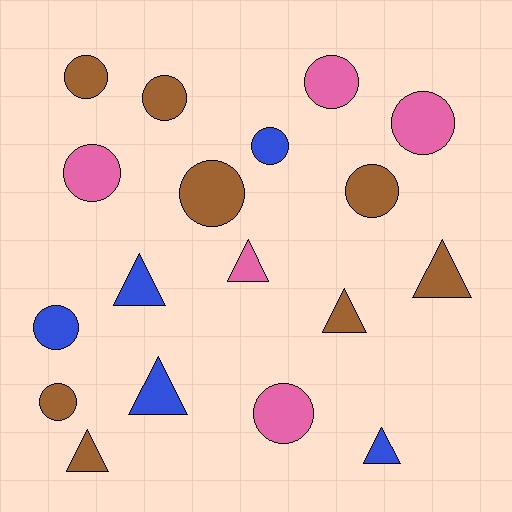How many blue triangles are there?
There are 3 blue triangles.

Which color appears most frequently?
Brown, with 8 objects.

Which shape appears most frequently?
Circle, with 11 objects.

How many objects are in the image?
There are 18 objects.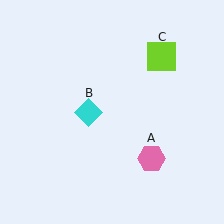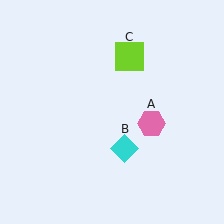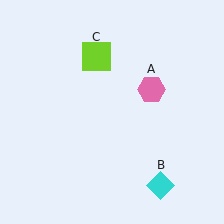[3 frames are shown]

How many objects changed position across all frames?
3 objects changed position: pink hexagon (object A), cyan diamond (object B), lime square (object C).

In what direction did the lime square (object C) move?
The lime square (object C) moved left.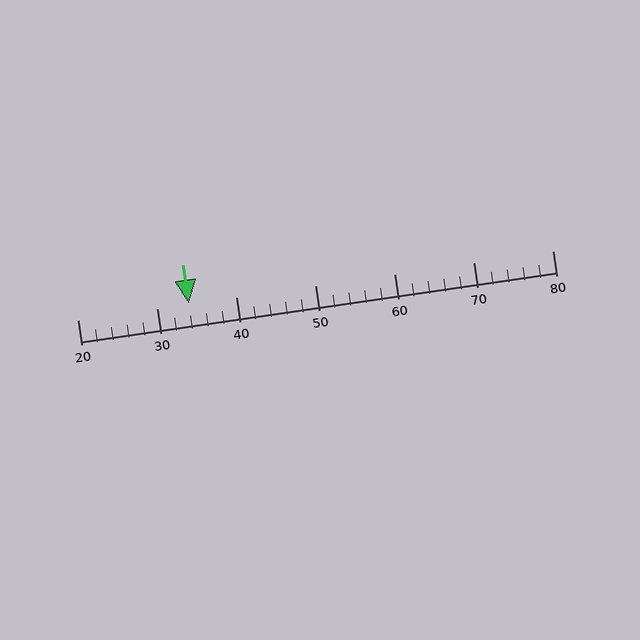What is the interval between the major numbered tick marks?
The major tick marks are spaced 10 units apart.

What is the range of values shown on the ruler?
The ruler shows values from 20 to 80.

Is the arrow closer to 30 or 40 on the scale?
The arrow is closer to 30.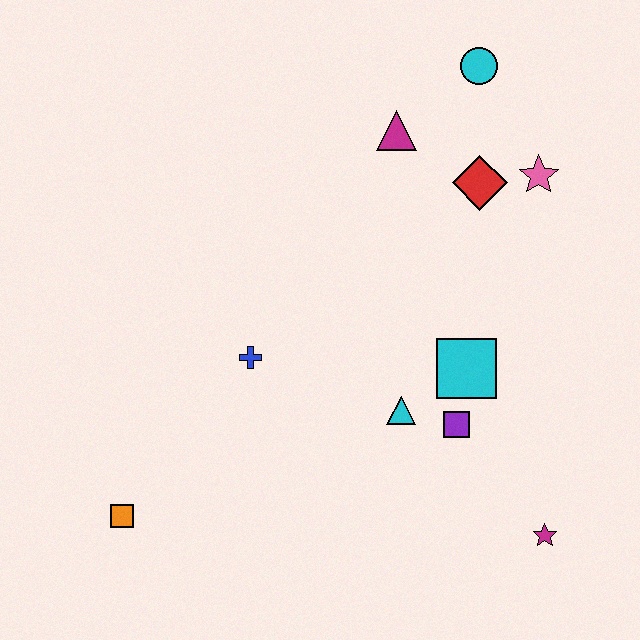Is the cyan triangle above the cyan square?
No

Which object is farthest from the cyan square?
The orange square is farthest from the cyan square.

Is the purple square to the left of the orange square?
No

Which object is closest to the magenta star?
The purple square is closest to the magenta star.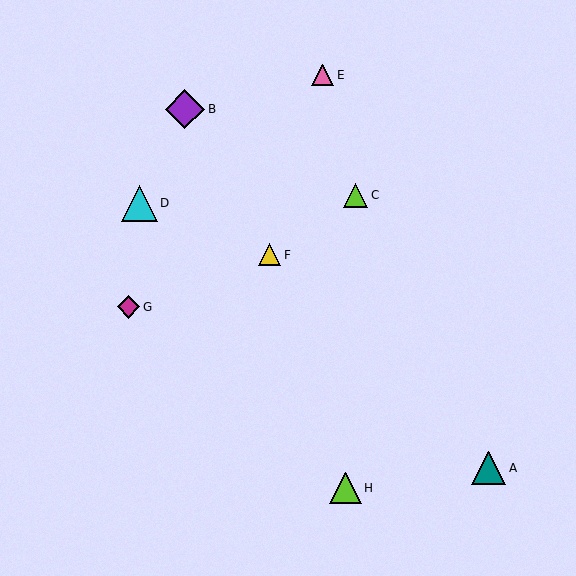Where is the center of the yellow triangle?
The center of the yellow triangle is at (270, 255).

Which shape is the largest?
The purple diamond (labeled B) is the largest.